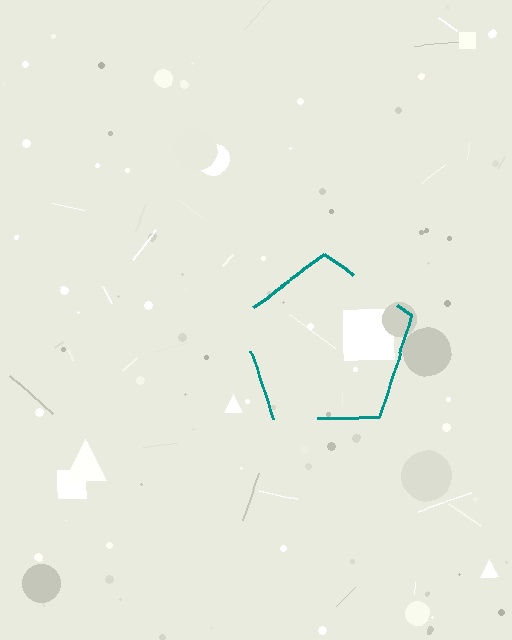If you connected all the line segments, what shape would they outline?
They would outline a pentagon.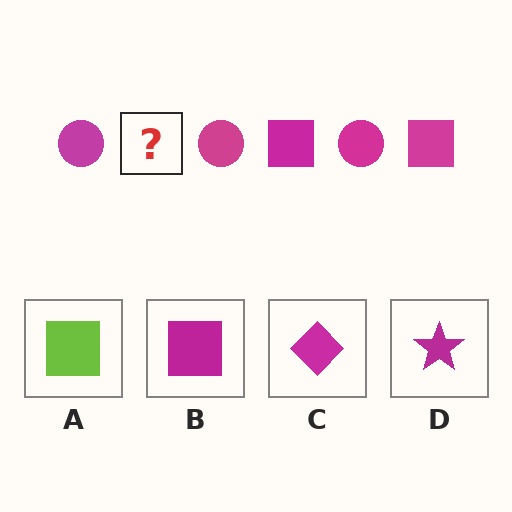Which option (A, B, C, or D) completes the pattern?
B.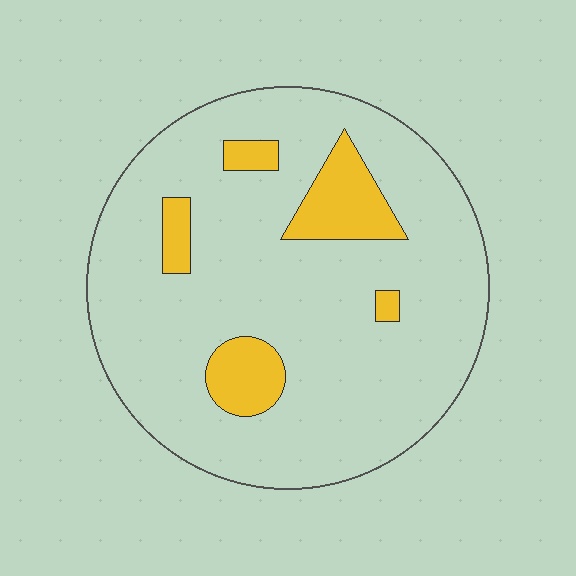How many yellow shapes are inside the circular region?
5.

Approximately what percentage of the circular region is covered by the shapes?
Approximately 15%.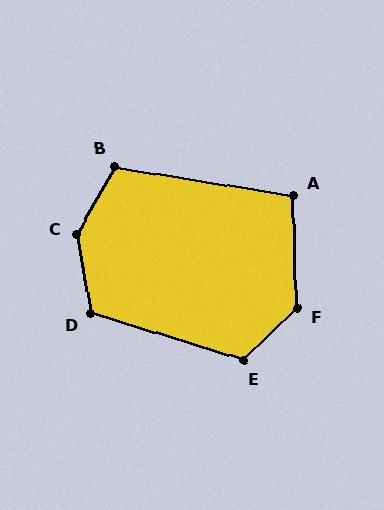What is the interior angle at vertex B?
Approximately 110 degrees (obtuse).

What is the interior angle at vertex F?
Approximately 133 degrees (obtuse).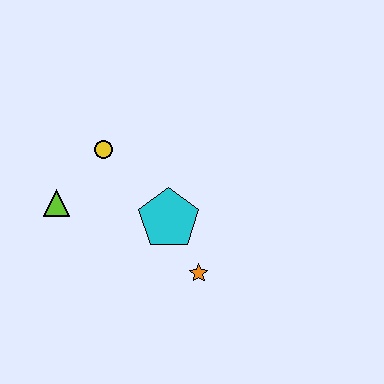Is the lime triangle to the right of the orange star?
No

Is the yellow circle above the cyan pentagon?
Yes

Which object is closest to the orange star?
The cyan pentagon is closest to the orange star.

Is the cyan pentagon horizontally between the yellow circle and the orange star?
Yes